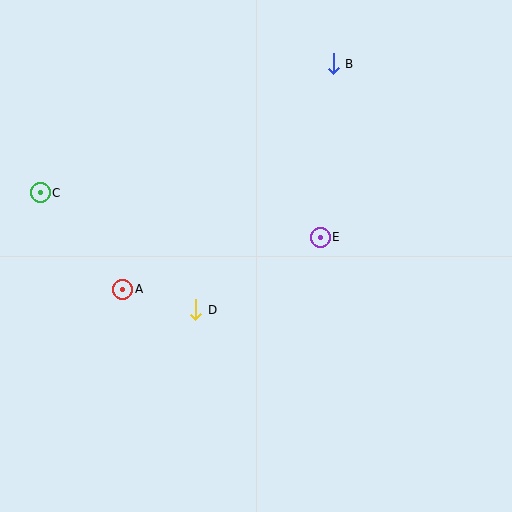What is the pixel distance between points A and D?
The distance between A and D is 76 pixels.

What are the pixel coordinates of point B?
Point B is at (333, 64).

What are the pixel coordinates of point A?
Point A is at (123, 289).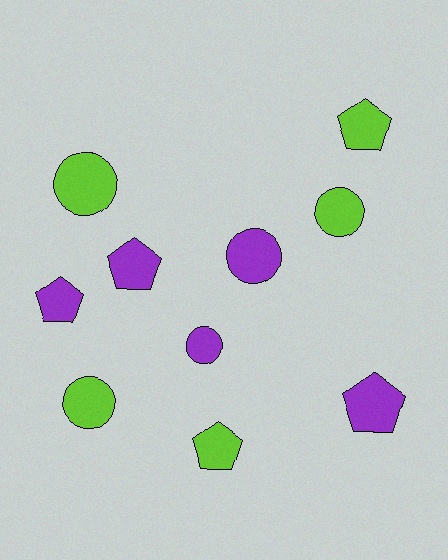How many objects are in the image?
There are 10 objects.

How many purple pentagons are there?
There are 3 purple pentagons.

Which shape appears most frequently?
Circle, with 5 objects.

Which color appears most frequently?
Purple, with 5 objects.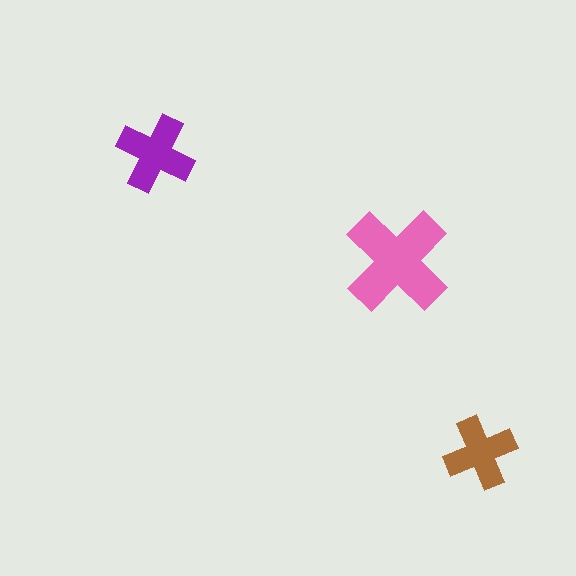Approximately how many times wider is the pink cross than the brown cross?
About 1.5 times wider.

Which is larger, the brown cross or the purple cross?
The purple one.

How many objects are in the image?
There are 3 objects in the image.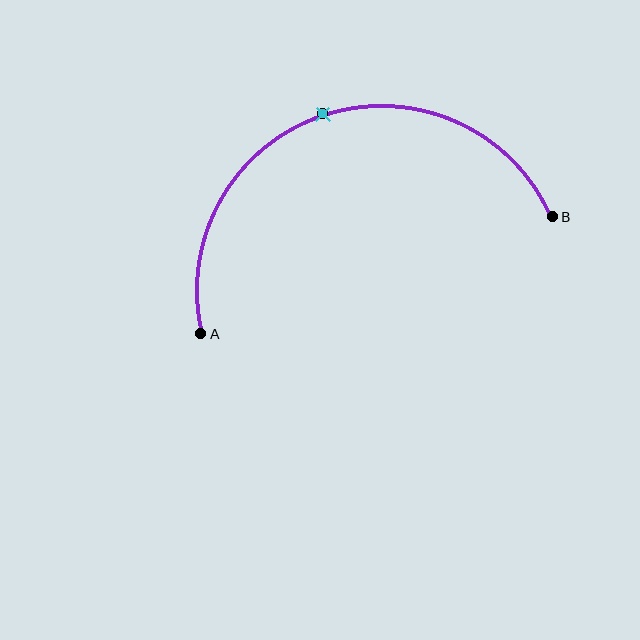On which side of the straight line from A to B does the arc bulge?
The arc bulges above the straight line connecting A and B.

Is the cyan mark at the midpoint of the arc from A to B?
Yes. The cyan mark lies on the arc at equal arc-length from both A and B — it is the arc midpoint.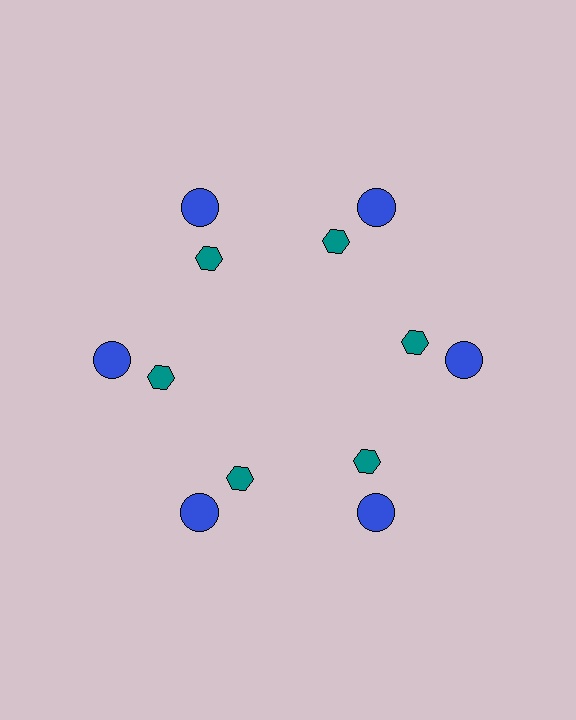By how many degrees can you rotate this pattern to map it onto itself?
The pattern maps onto itself every 60 degrees of rotation.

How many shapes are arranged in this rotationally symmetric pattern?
There are 12 shapes, arranged in 6 groups of 2.